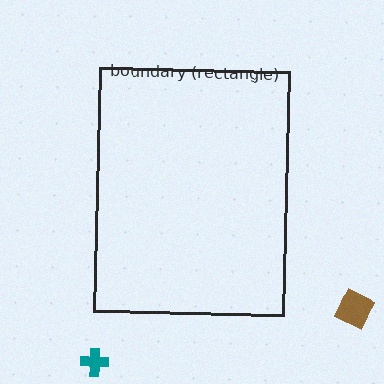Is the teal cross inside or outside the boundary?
Outside.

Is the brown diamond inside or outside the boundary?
Outside.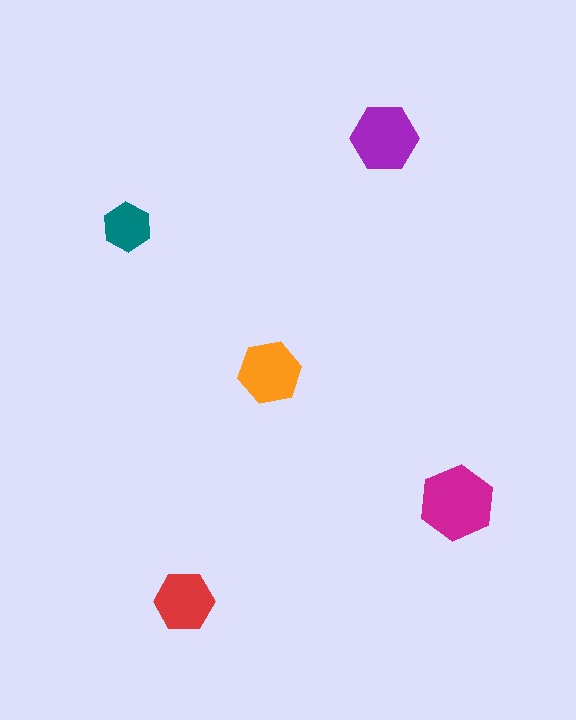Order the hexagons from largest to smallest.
the magenta one, the purple one, the orange one, the red one, the teal one.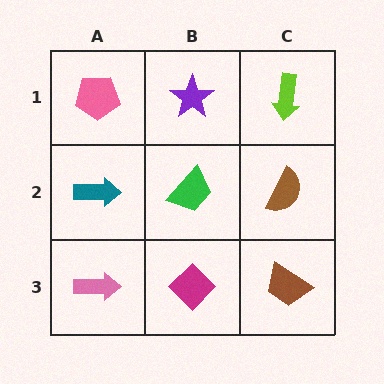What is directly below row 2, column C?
A brown trapezoid.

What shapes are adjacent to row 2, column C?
A lime arrow (row 1, column C), a brown trapezoid (row 3, column C), a green trapezoid (row 2, column B).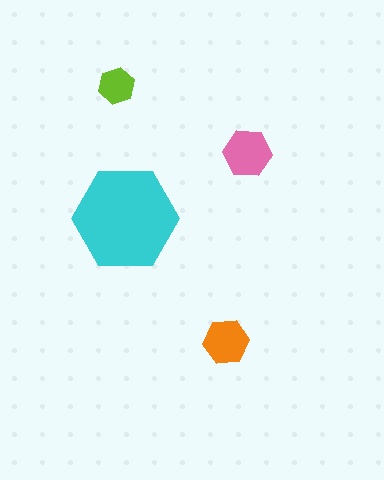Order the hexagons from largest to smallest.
the cyan one, the pink one, the orange one, the lime one.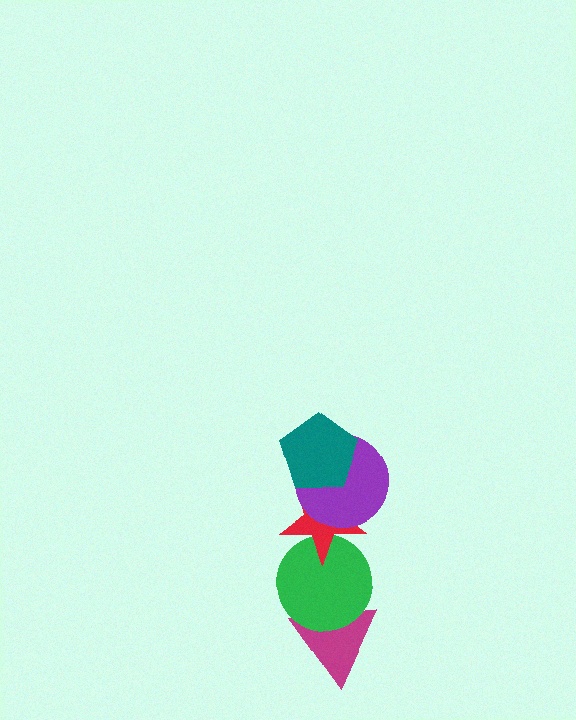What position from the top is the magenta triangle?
The magenta triangle is 5th from the top.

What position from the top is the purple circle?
The purple circle is 2nd from the top.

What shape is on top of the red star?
The purple circle is on top of the red star.